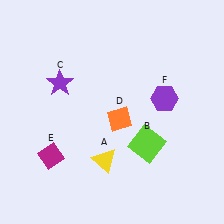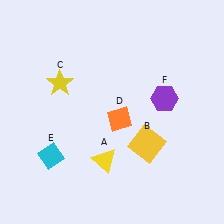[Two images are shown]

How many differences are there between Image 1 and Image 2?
There are 3 differences between the two images.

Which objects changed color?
B changed from lime to yellow. C changed from purple to yellow. E changed from magenta to cyan.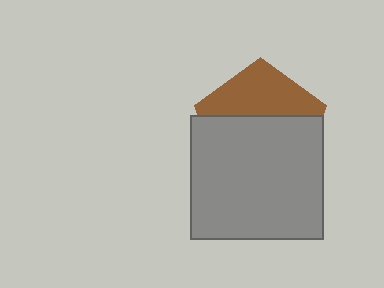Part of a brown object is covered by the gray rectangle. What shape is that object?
It is a pentagon.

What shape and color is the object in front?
The object in front is a gray rectangle.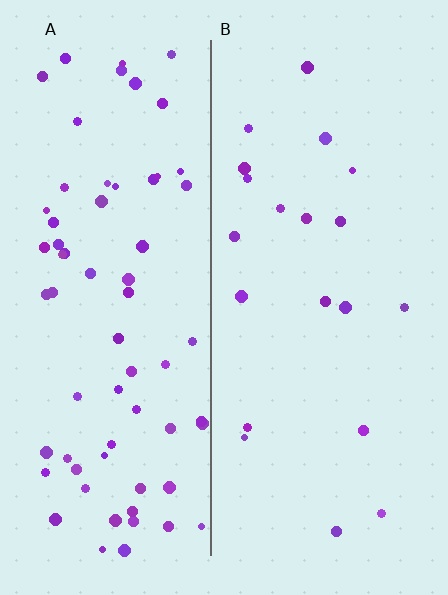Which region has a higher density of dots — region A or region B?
A (the left).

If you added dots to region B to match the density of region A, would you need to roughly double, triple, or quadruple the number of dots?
Approximately triple.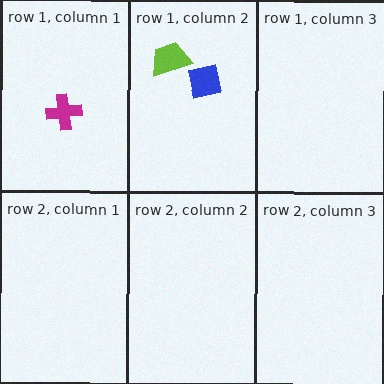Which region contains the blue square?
The row 1, column 2 region.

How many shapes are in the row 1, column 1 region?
1.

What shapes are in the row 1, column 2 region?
The lime trapezoid, the blue square.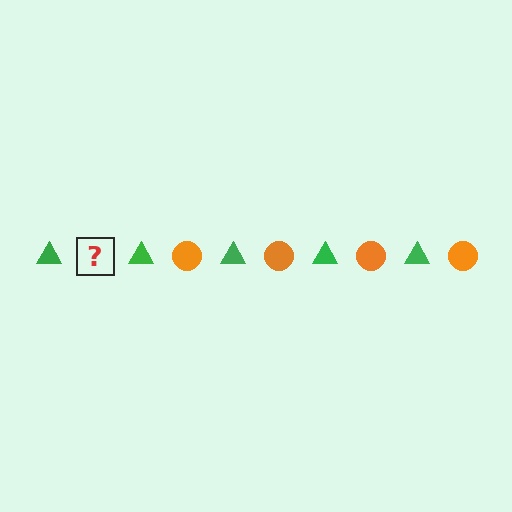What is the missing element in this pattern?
The missing element is an orange circle.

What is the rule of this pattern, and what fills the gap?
The rule is that the pattern alternates between green triangle and orange circle. The gap should be filled with an orange circle.